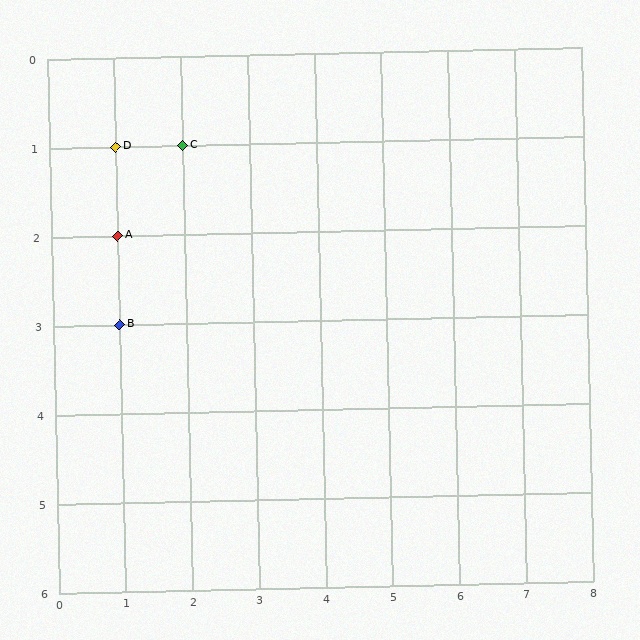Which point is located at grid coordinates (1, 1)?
Point D is at (1, 1).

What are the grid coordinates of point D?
Point D is at grid coordinates (1, 1).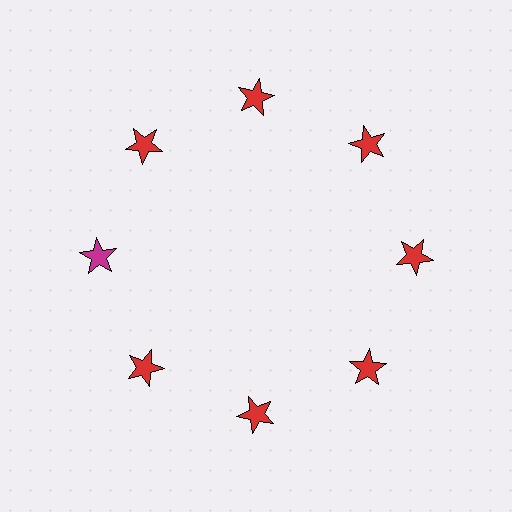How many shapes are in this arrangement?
There are 8 shapes arranged in a ring pattern.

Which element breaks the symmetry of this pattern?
The magenta star at roughly the 9 o'clock position breaks the symmetry. All other shapes are red stars.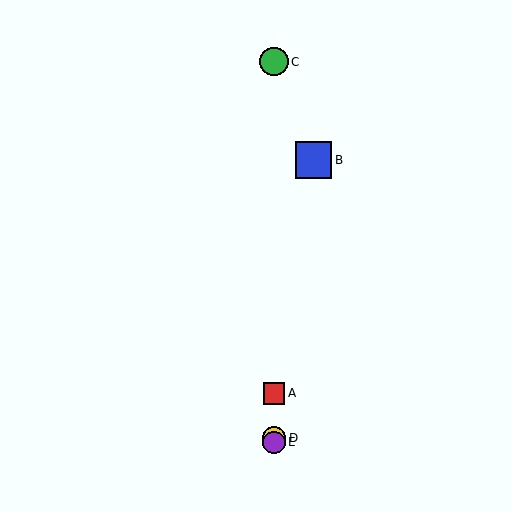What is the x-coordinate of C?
Object C is at x≈274.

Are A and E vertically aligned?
Yes, both are at x≈274.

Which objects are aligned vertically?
Objects A, C, D, E are aligned vertically.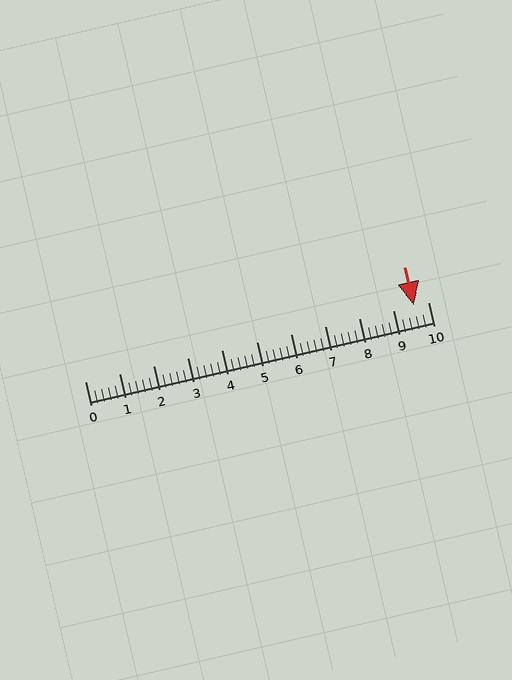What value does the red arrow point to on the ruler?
The red arrow points to approximately 9.6.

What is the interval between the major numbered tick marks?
The major tick marks are spaced 1 units apart.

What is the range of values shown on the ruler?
The ruler shows values from 0 to 10.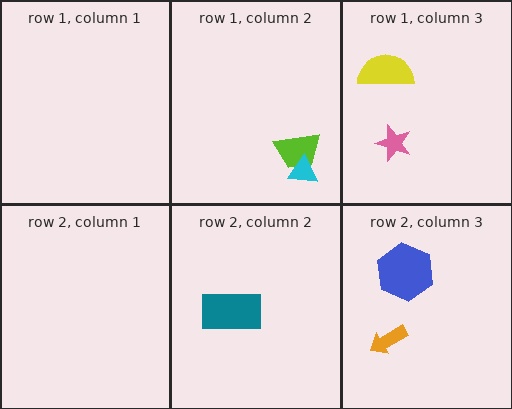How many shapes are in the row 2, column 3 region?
2.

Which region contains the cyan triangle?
The row 1, column 2 region.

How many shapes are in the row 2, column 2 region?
1.